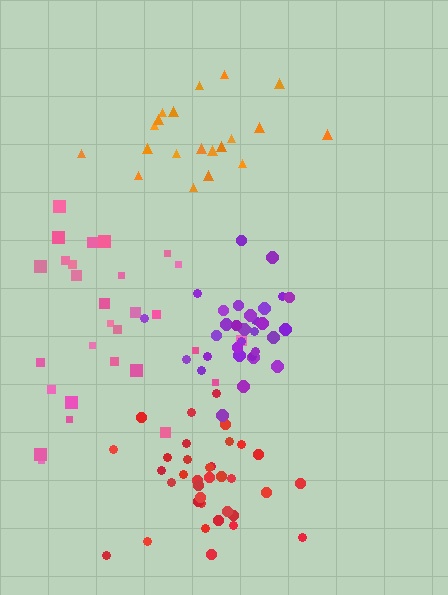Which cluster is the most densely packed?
Purple.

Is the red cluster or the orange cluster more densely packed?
Red.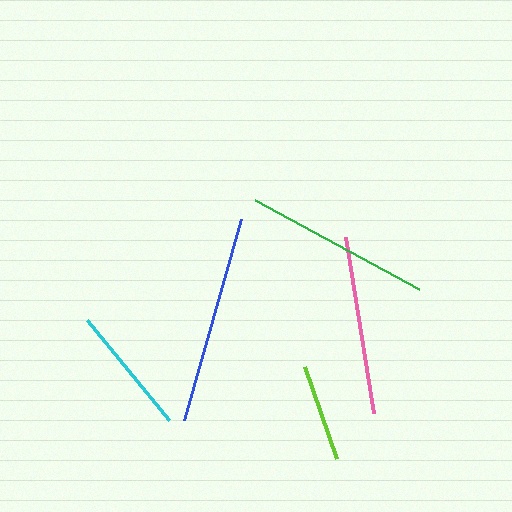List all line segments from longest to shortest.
From longest to shortest: blue, green, pink, cyan, lime.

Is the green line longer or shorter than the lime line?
The green line is longer than the lime line.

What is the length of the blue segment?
The blue segment is approximately 209 pixels long.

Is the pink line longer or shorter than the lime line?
The pink line is longer than the lime line.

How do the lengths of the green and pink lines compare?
The green and pink lines are approximately the same length.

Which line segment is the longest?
The blue line is the longest at approximately 209 pixels.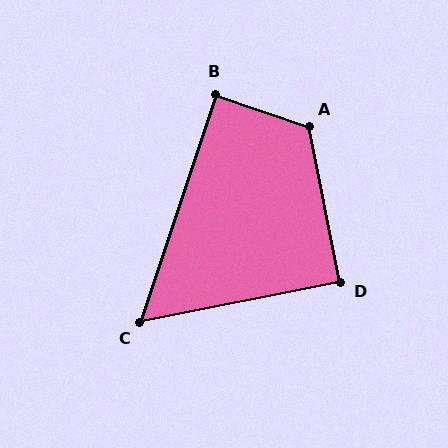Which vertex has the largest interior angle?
A, at approximately 120 degrees.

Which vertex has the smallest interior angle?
C, at approximately 60 degrees.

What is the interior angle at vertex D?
Approximately 90 degrees (approximately right).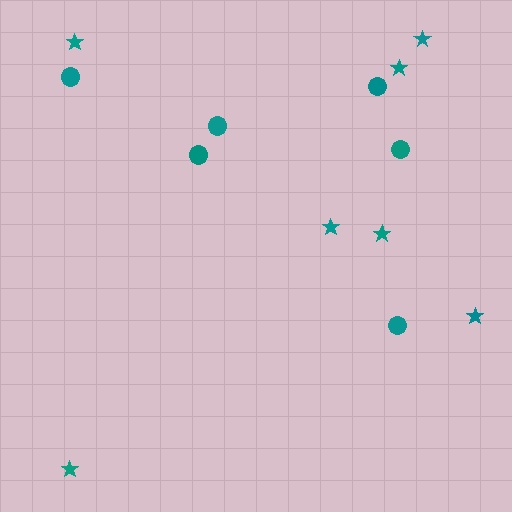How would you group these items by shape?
There are 2 groups: one group of circles (6) and one group of stars (7).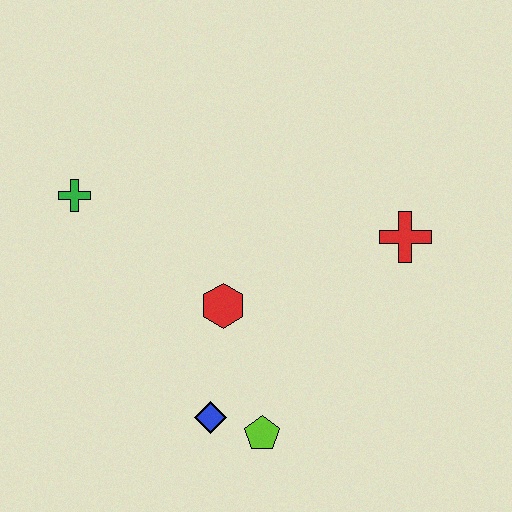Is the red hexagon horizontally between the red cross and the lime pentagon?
No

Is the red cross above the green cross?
No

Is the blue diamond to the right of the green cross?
Yes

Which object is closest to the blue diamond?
The lime pentagon is closest to the blue diamond.